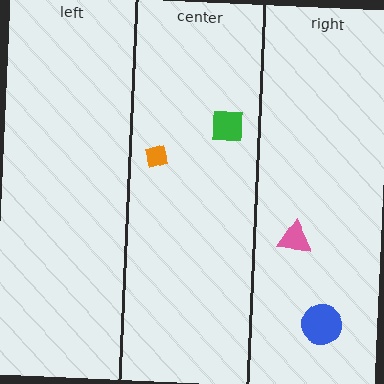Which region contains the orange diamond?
The center region.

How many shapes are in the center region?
2.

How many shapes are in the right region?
2.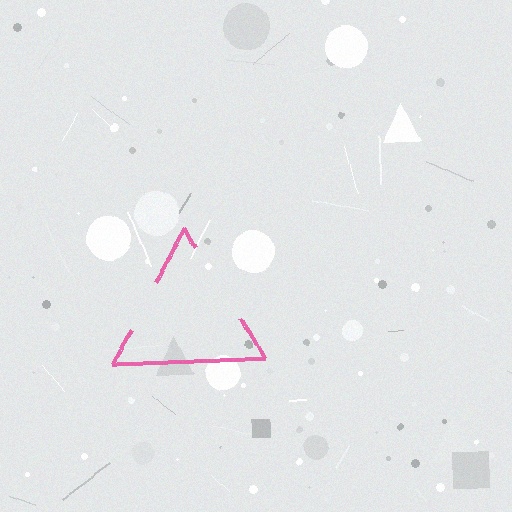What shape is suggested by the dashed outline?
The dashed outline suggests a triangle.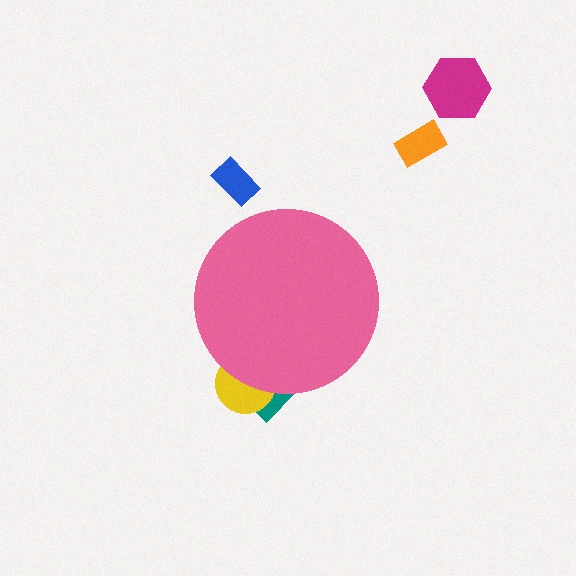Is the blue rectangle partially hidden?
No, the blue rectangle is fully visible.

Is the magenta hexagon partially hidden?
No, the magenta hexagon is fully visible.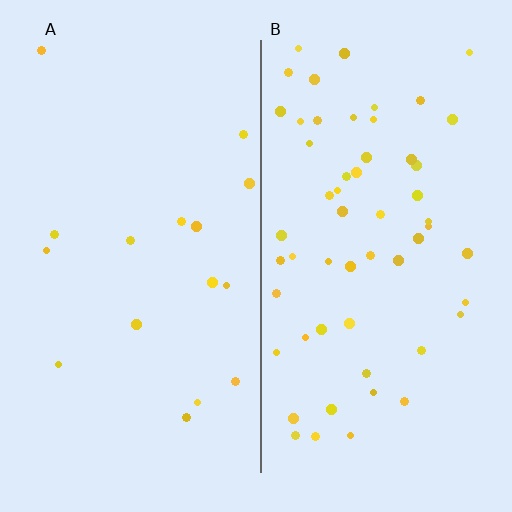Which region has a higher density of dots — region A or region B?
B (the right).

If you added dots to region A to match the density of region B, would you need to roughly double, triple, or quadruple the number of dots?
Approximately quadruple.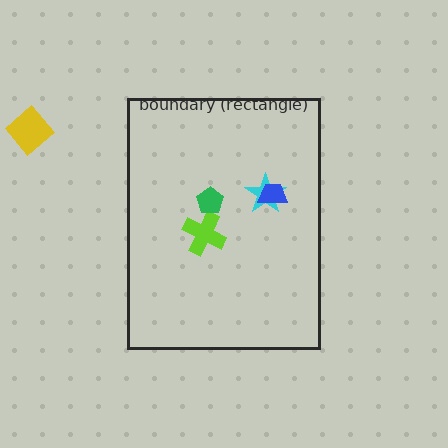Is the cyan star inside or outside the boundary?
Inside.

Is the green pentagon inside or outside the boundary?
Inside.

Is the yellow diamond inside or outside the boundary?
Outside.